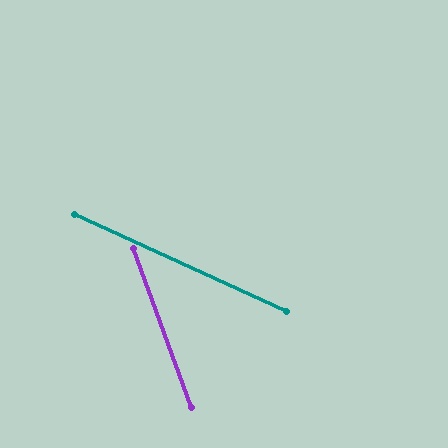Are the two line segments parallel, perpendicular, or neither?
Neither parallel nor perpendicular — they differ by about 45°.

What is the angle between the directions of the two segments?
Approximately 45 degrees.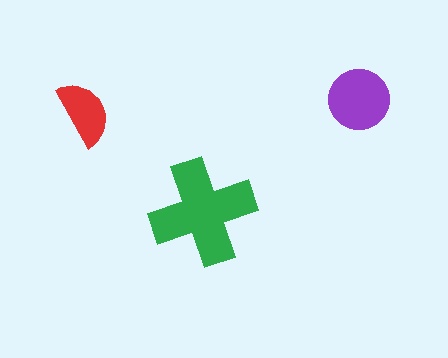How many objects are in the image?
There are 3 objects in the image.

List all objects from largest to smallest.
The green cross, the purple circle, the red semicircle.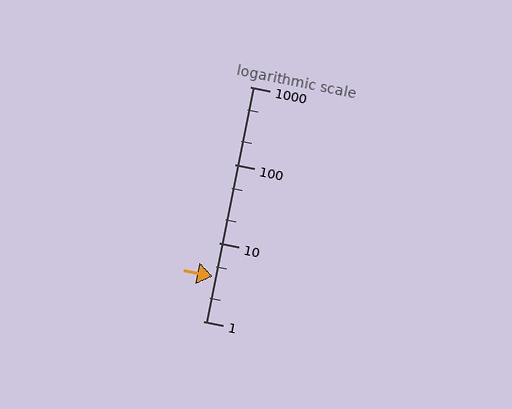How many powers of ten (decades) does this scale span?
The scale spans 3 decades, from 1 to 1000.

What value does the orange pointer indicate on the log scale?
The pointer indicates approximately 3.7.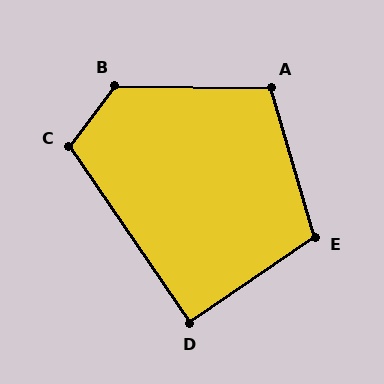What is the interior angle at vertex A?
Approximately 107 degrees (obtuse).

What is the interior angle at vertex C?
Approximately 109 degrees (obtuse).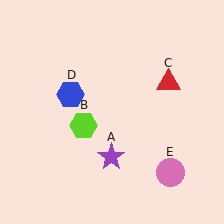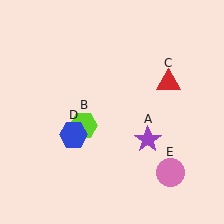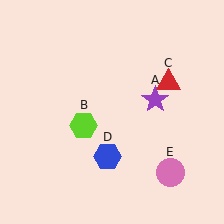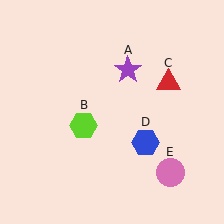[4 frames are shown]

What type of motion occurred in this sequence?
The purple star (object A), blue hexagon (object D) rotated counterclockwise around the center of the scene.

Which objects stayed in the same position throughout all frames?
Lime hexagon (object B) and red triangle (object C) and pink circle (object E) remained stationary.